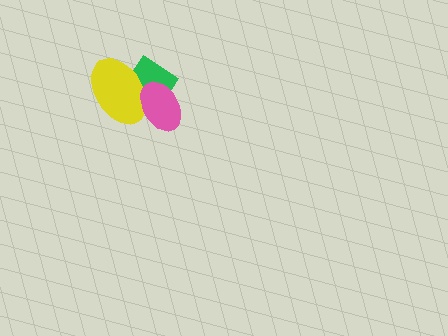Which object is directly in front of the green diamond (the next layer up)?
The yellow ellipse is directly in front of the green diamond.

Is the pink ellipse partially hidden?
No, no other shape covers it.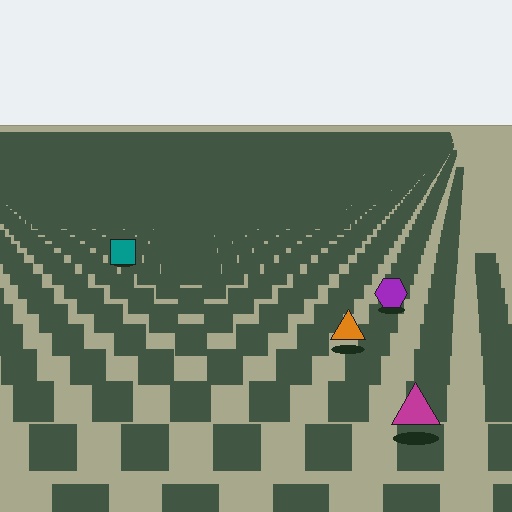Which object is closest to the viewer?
The magenta triangle is closest. The texture marks near it are larger and more spread out.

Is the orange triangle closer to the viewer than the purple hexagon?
Yes. The orange triangle is closer — you can tell from the texture gradient: the ground texture is coarser near it.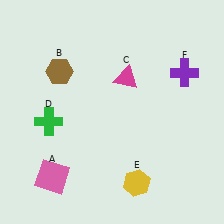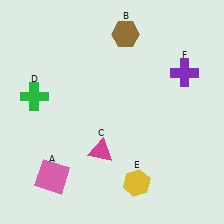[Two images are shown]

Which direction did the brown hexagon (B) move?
The brown hexagon (B) moved right.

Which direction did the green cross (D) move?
The green cross (D) moved up.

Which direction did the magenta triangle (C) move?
The magenta triangle (C) moved down.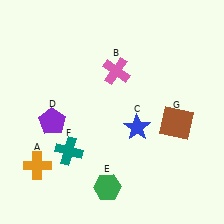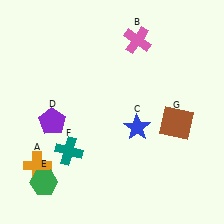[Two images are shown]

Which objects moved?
The objects that moved are: the pink cross (B), the green hexagon (E).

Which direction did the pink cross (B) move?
The pink cross (B) moved up.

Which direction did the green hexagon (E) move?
The green hexagon (E) moved left.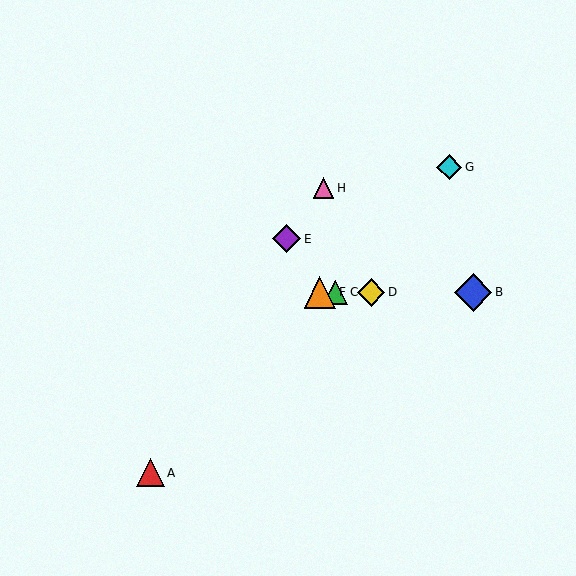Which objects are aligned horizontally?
Objects B, C, D, F are aligned horizontally.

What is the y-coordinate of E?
Object E is at y≈239.